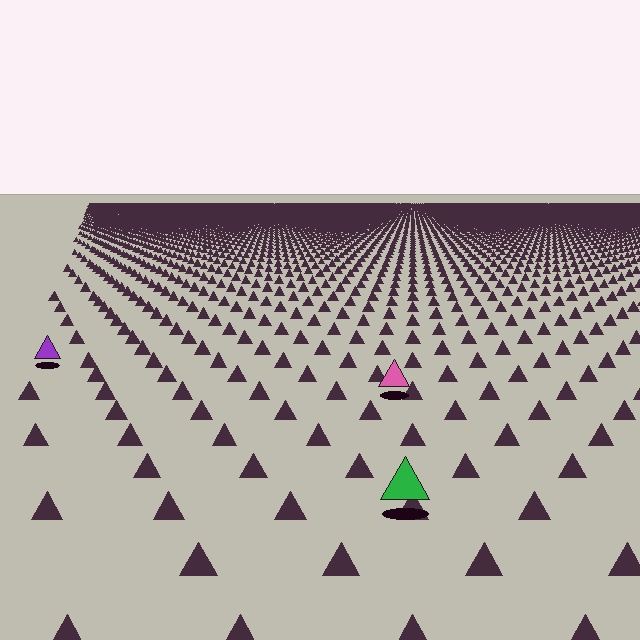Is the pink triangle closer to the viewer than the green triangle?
No. The green triangle is closer — you can tell from the texture gradient: the ground texture is coarser near it.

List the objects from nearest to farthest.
From nearest to farthest: the green triangle, the pink triangle, the purple triangle.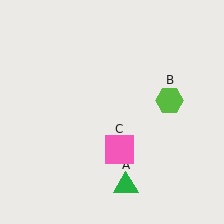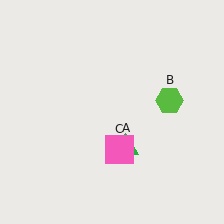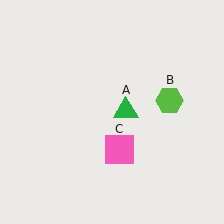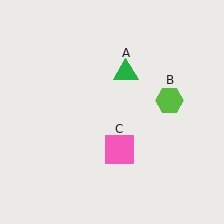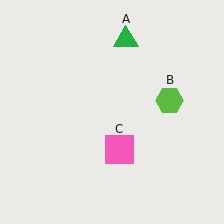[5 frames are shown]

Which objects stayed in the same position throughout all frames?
Lime hexagon (object B) and pink square (object C) remained stationary.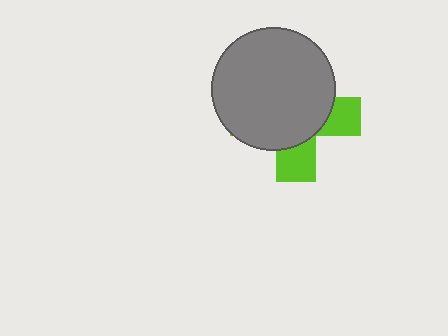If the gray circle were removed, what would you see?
You would see the complete lime cross.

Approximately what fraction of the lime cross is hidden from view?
Roughly 69% of the lime cross is hidden behind the gray circle.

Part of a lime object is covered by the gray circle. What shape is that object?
It is a cross.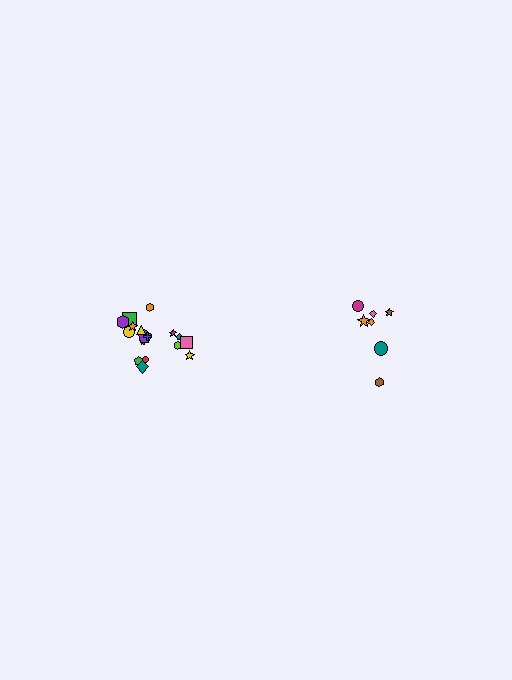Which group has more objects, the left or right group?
The left group.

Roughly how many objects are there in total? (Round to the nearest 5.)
Roughly 25 objects in total.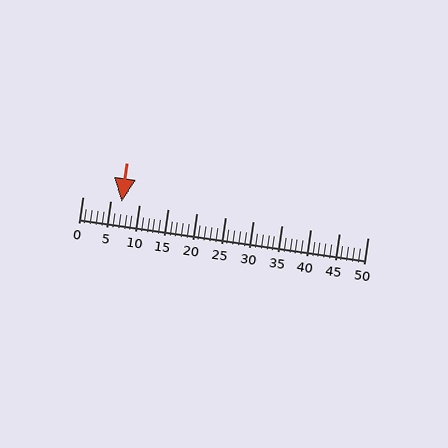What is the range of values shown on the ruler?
The ruler shows values from 0 to 50.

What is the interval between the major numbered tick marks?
The major tick marks are spaced 5 units apart.